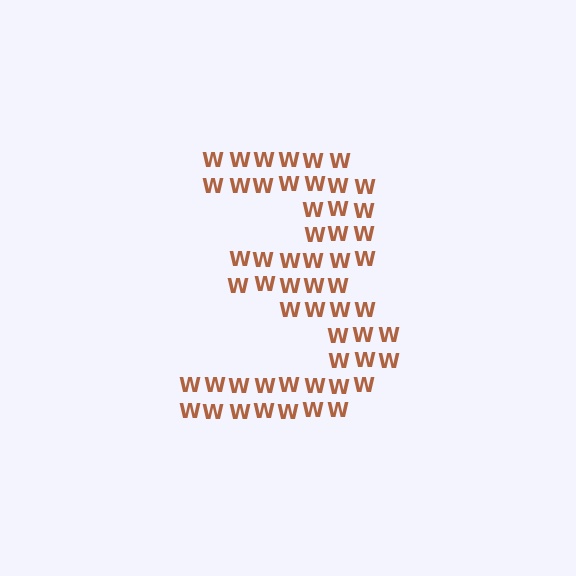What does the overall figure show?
The overall figure shows the digit 3.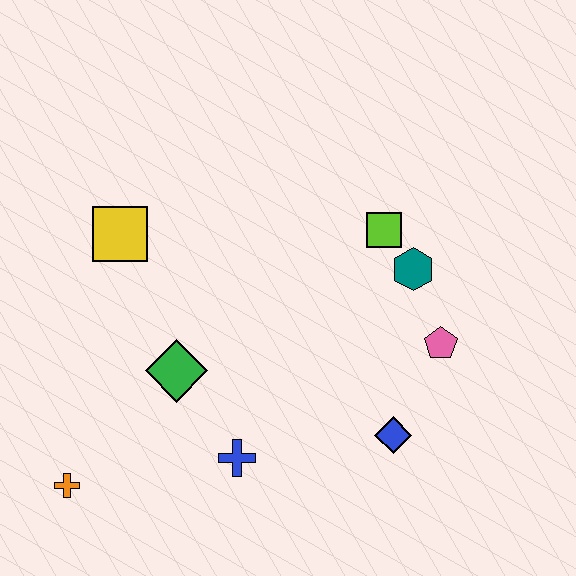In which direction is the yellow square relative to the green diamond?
The yellow square is above the green diamond.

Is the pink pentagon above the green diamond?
Yes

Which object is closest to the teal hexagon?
The lime square is closest to the teal hexagon.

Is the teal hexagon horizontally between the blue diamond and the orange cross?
No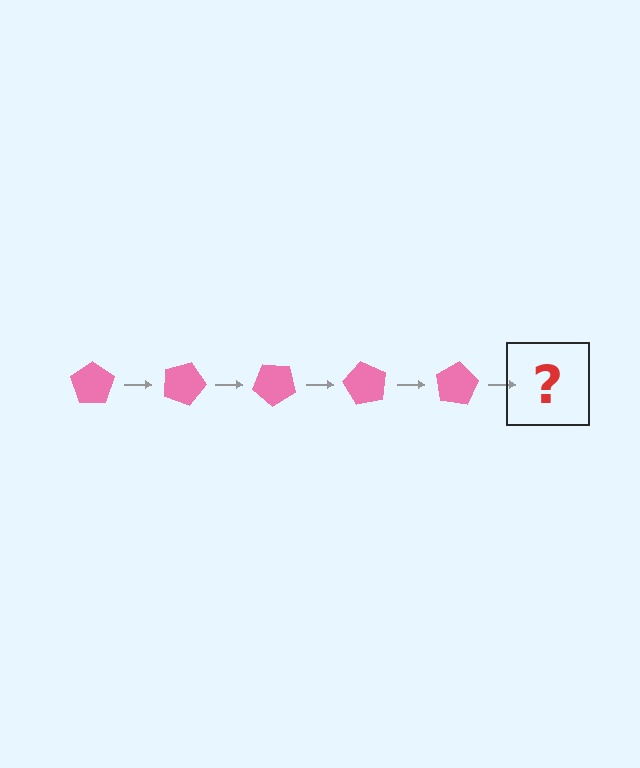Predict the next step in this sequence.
The next step is a pink pentagon rotated 100 degrees.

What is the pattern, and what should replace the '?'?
The pattern is that the pentagon rotates 20 degrees each step. The '?' should be a pink pentagon rotated 100 degrees.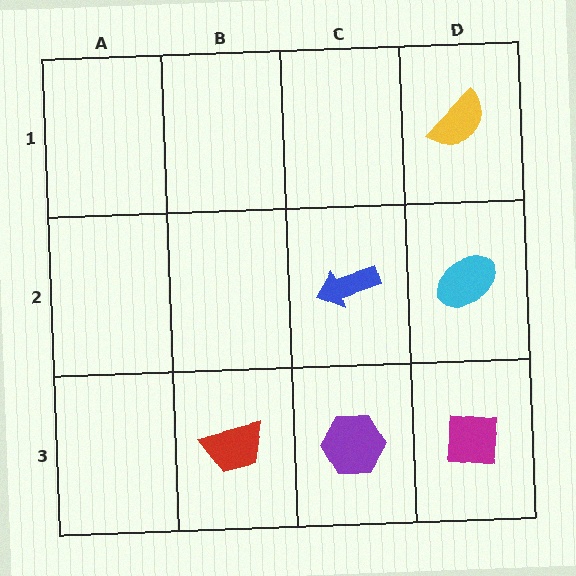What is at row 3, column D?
A magenta square.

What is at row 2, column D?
A cyan ellipse.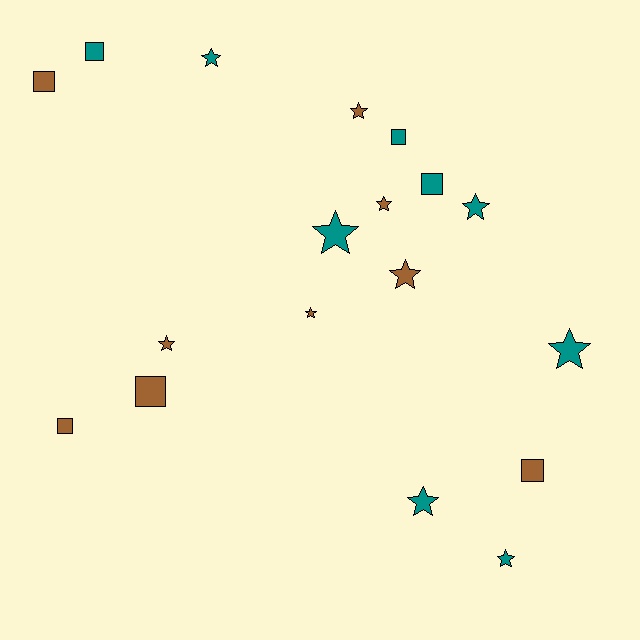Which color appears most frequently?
Teal, with 9 objects.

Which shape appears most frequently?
Star, with 11 objects.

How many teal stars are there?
There are 6 teal stars.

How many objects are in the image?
There are 18 objects.